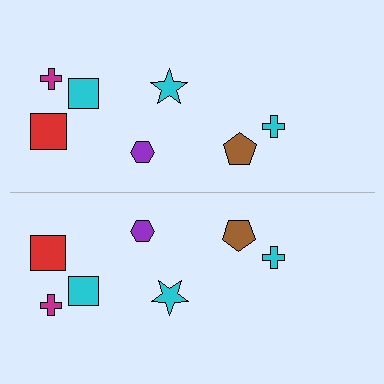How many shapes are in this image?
There are 14 shapes in this image.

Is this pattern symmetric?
Yes, this pattern has bilateral (reflection) symmetry.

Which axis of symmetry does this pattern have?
The pattern has a horizontal axis of symmetry running through the center of the image.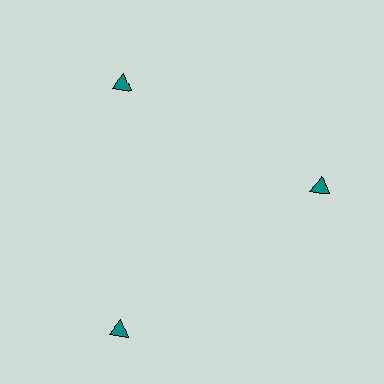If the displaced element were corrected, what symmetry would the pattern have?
It would have 3-fold rotational symmetry — the pattern would map onto itself every 120 degrees.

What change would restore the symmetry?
The symmetry would be restored by moving it inward, back onto the ring so that all 3 triangles sit at equal angles and equal distance from the center.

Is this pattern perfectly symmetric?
No. The 3 teal triangles are arranged in a ring, but one element near the 7 o'clock position is pushed outward from the center, breaking the 3-fold rotational symmetry.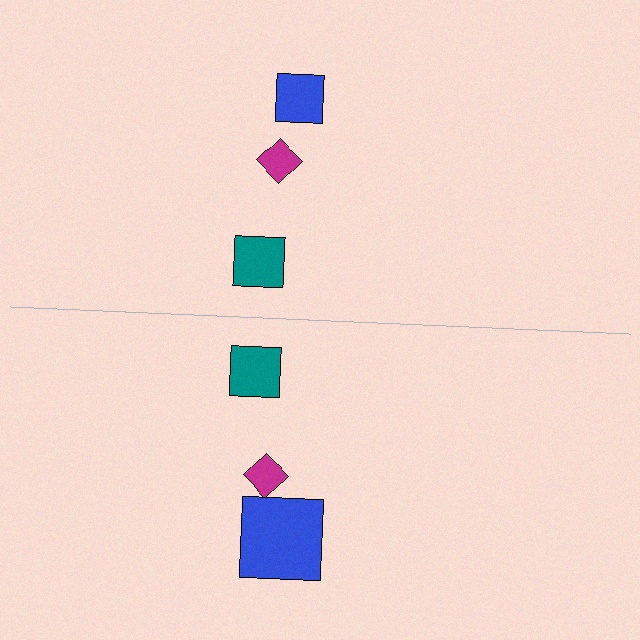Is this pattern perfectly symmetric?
No, the pattern is not perfectly symmetric. The blue square on the bottom side has a different size than its mirror counterpart.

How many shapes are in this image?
There are 6 shapes in this image.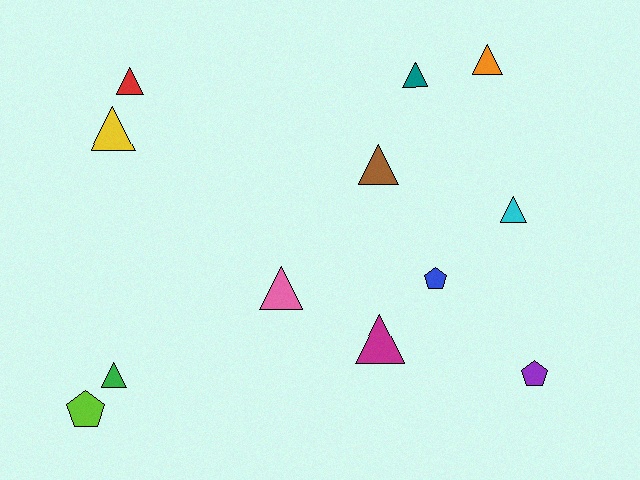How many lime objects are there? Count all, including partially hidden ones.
There is 1 lime object.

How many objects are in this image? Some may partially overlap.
There are 12 objects.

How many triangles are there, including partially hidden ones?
There are 9 triangles.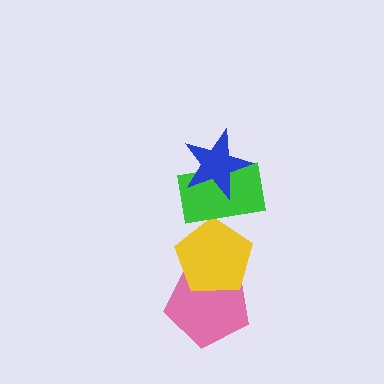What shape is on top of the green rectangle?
The blue star is on top of the green rectangle.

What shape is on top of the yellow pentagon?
The green rectangle is on top of the yellow pentagon.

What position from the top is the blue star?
The blue star is 1st from the top.